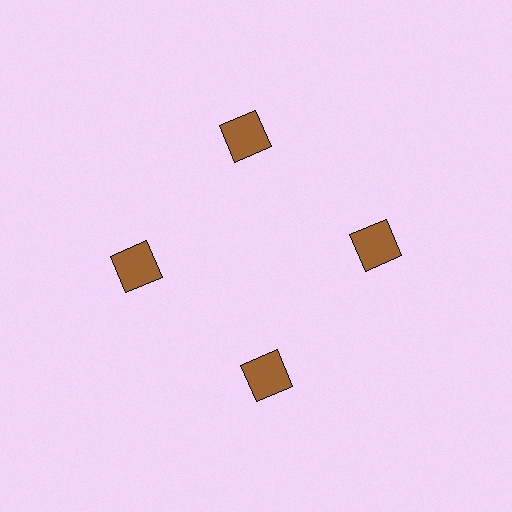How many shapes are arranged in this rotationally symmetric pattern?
There are 4 shapes, arranged in 4 groups of 1.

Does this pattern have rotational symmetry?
Yes, this pattern has 4-fold rotational symmetry. It looks the same after rotating 90 degrees around the center.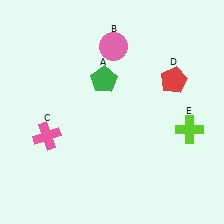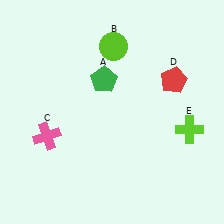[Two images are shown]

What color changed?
The circle (B) changed from pink in Image 1 to lime in Image 2.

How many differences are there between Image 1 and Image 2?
There is 1 difference between the two images.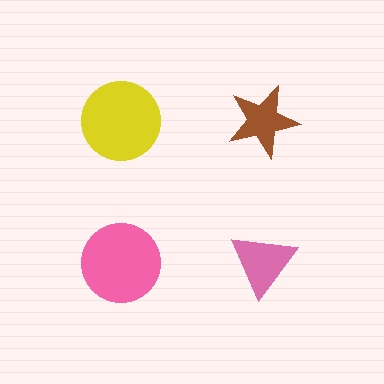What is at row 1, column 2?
A brown star.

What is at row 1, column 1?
A yellow circle.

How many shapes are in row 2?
2 shapes.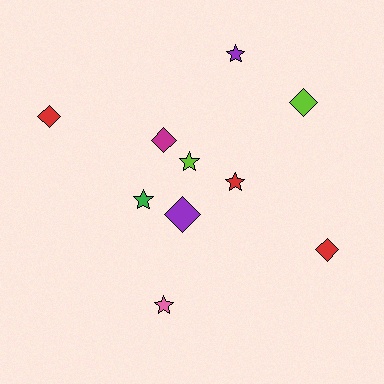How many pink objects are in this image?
There is 1 pink object.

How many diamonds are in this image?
There are 5 diamonds.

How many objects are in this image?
There are 10 objects.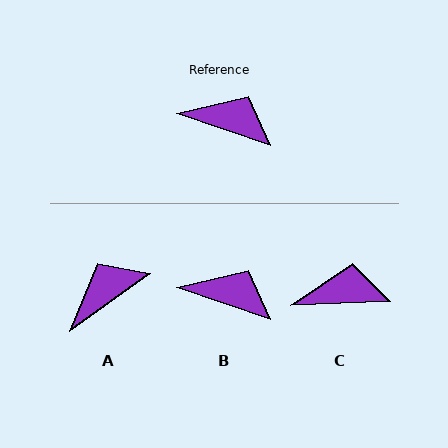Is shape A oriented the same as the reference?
No, it is off by about 54 degrees.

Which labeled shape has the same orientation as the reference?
B.